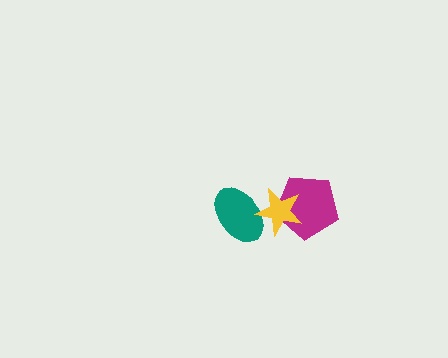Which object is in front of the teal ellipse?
The yellow star is in front of the teal ellipse.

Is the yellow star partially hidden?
No, no other shape covers it.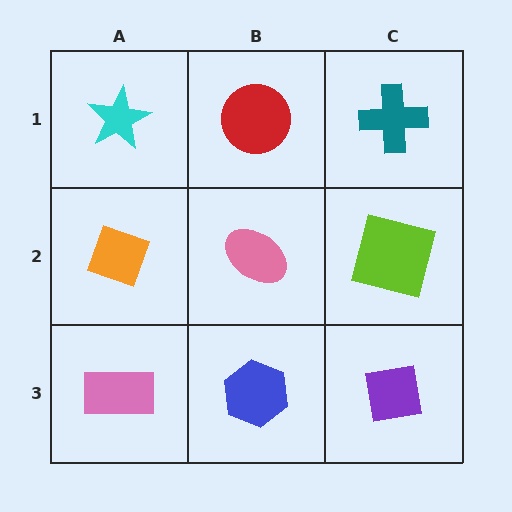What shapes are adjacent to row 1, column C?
A lime square (row 2, column C), a red circle (row 1, column B).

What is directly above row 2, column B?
A red circle.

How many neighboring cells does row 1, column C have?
2.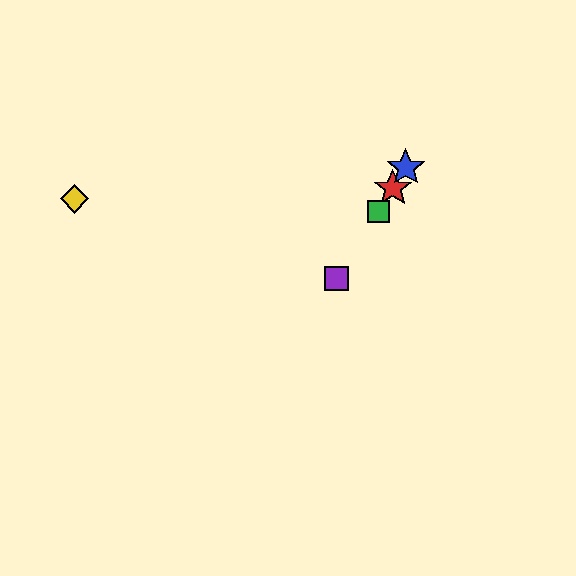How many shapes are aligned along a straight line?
4 shapes (the red star, the blue star, the green square, the purple square) are aligned along a straight line.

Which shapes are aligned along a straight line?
The red star, the blue star, the green square, the purple square are aligned along a straight line.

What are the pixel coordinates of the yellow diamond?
The yellow diamond is at (74, 199).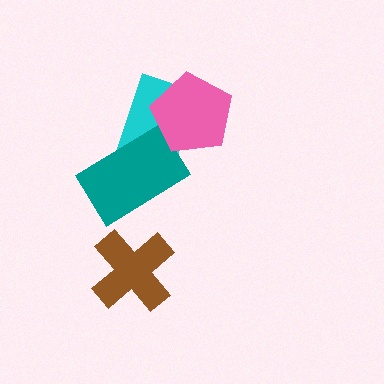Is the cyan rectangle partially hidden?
Yes, it is partially covered by another shape.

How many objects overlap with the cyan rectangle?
2 objects overlap with the cyan rectangle.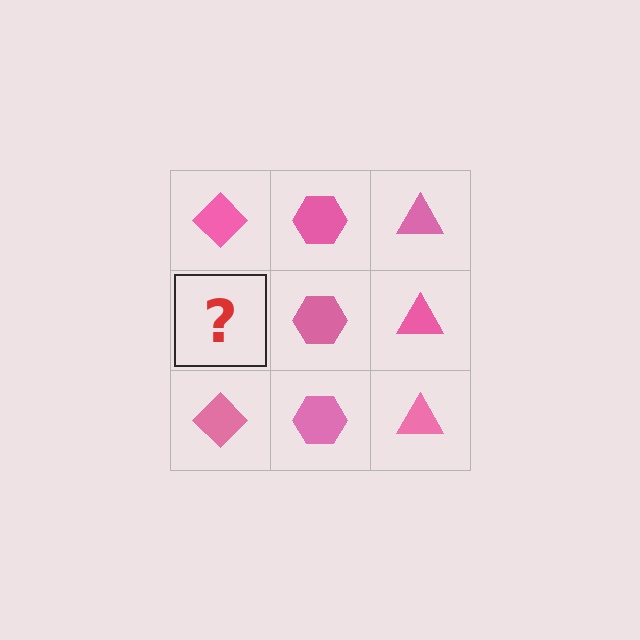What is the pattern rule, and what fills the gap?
The rule is that each column has a consistent shape. The gap should be filled with a pink diamond.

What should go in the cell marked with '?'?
The missing cell should contain a pink diamond.